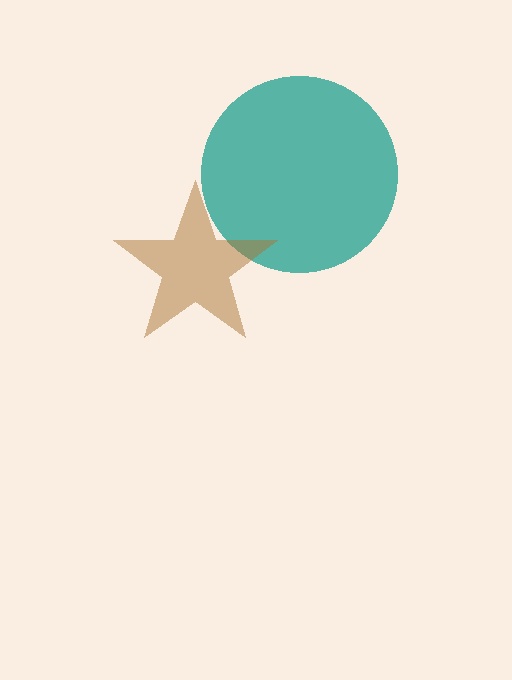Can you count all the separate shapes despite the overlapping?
Yes, there are 2 separate shapes.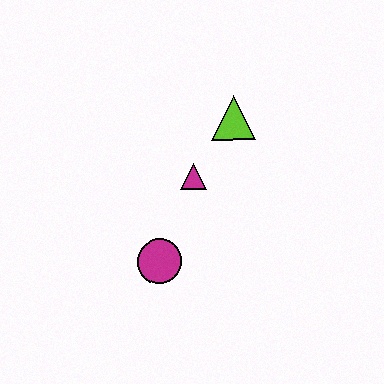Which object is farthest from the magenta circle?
The lime triangle is farthest from the magenta circle.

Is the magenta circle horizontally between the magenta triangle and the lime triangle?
No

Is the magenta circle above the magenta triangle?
No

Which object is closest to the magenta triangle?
The lime triangle is closest to the magenta triangle.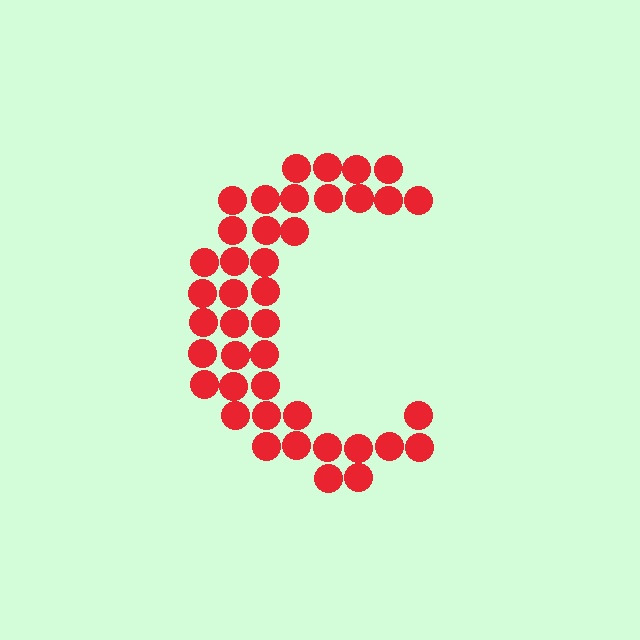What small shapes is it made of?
It is made of small circles.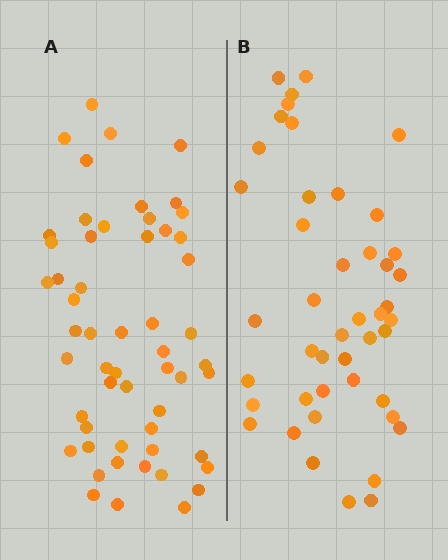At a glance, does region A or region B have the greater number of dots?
Region A (the left region) has more dots.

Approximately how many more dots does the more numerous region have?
Region A has roughly 10 or so more dots than region B.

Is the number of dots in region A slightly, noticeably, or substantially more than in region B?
Region A has only slightly more — the two regions are fairly close. The ratio is roughly 1.2 to 1.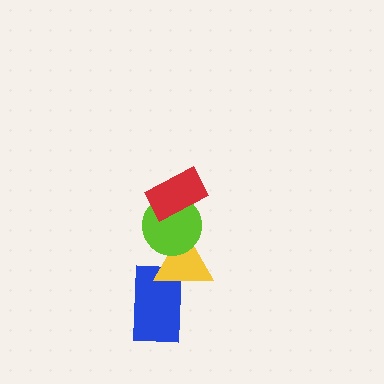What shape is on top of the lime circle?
The red rectangle is on top of the lime circle.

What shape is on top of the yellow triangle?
The lime circle is on top of the yellow triangle.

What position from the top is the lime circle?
The lime circle is 2nd from the top.